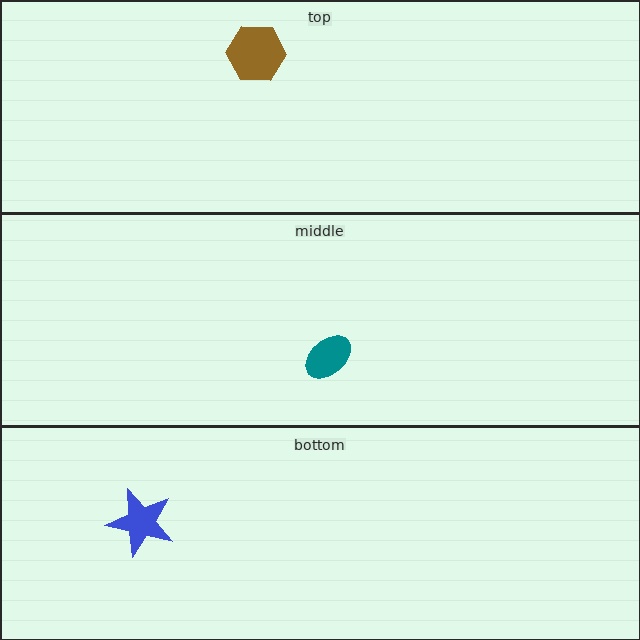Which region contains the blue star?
The bottom region.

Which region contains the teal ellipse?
The middle region.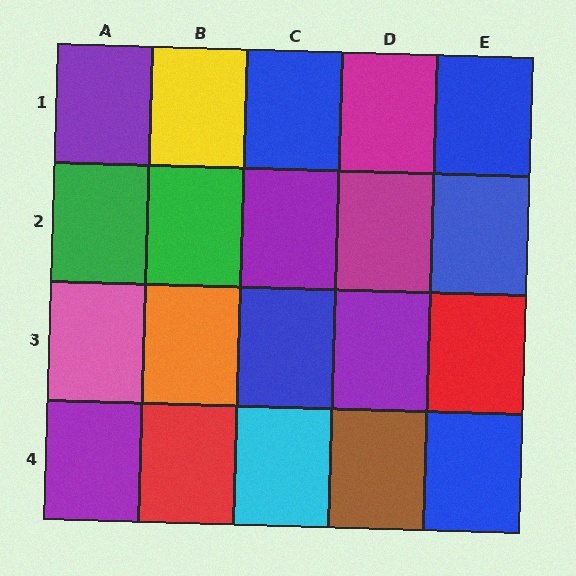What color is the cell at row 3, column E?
Red.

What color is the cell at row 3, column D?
Purple.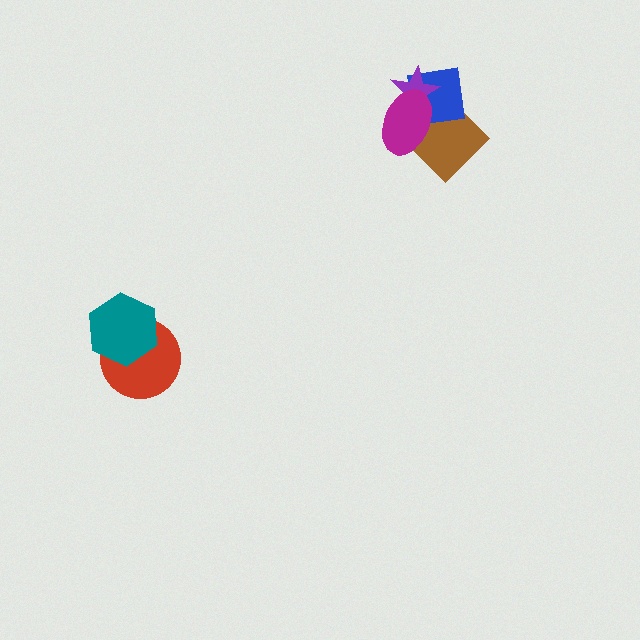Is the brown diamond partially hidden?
Yes, it is partially covered by another shape.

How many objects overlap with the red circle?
1 object overlaps with the red circle.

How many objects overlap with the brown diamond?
3 objects overlap with the brown diamond.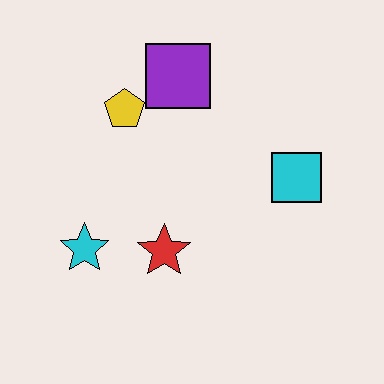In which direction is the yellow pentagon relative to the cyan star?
The yellow pentagon is above the cyan star.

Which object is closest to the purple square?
The yellow pentagon is closest to the purple square.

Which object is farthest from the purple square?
The cyan star is farthest from the purple square.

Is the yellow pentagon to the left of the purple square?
Yes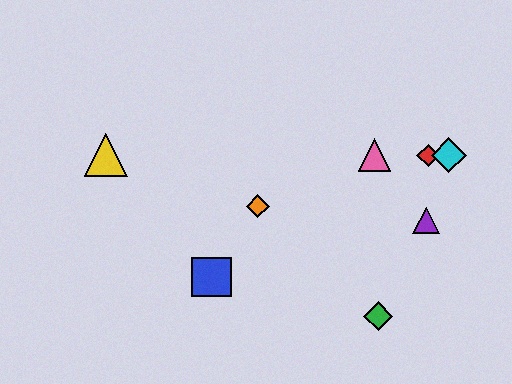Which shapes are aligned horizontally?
The red diamond, the yellow triangle, the cyan diamond, the pink triangle are aligned horizontally.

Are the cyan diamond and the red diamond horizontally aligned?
Yes, both are at y≈155.